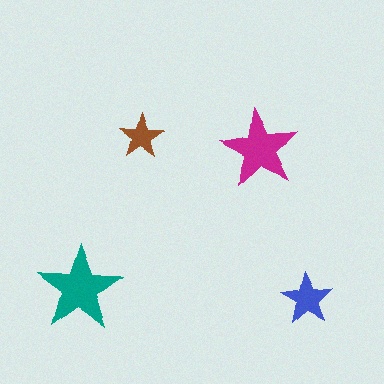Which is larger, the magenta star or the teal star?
The teal one.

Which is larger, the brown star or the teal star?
The teal one.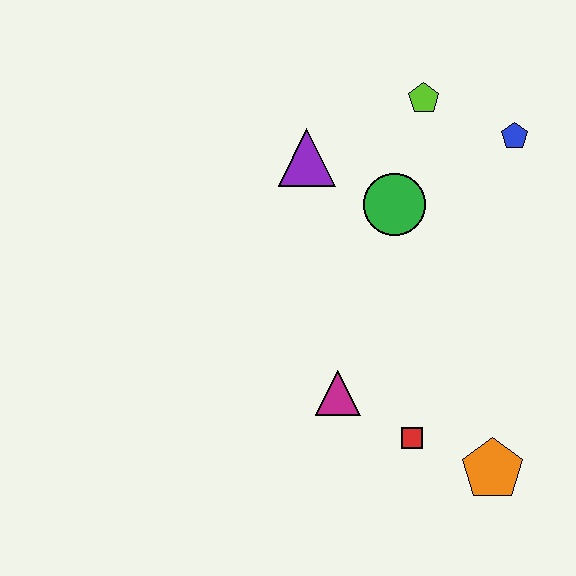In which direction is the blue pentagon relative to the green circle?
The blue pentagon is to the right of the green circle.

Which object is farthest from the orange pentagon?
The lime pentagon is farthest from the orange pentagon.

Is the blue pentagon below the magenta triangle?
No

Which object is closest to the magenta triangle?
The red square is closest to the magenta triangle.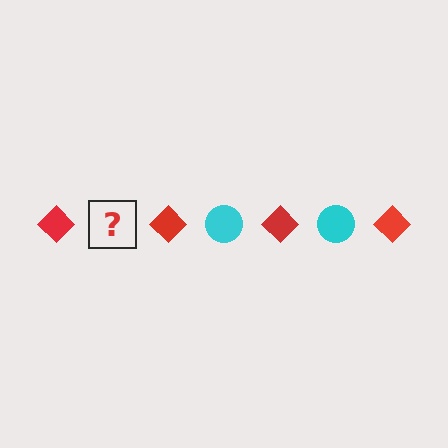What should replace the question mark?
The question mark should be replaced with a cyan circle.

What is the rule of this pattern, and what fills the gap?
The rule is that the pattern alternates between red diamond and cyan circle. The gap should be filled with a cyan circle.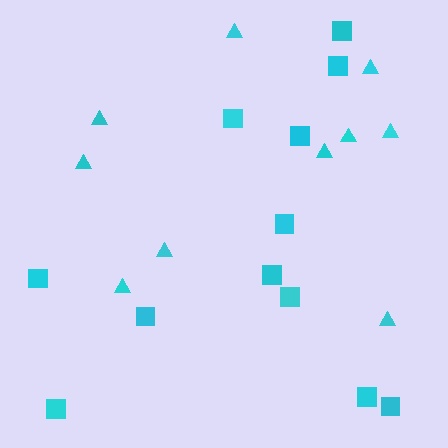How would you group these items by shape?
There are 2 groups: one group of triangles (10) and one group of squares (12).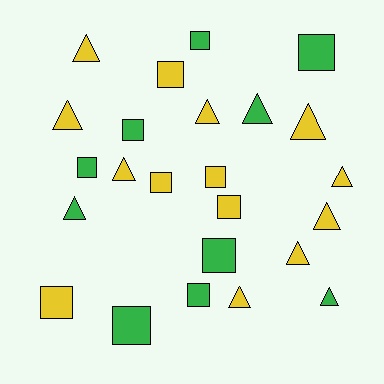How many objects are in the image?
There are 24 objects.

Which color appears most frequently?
Yellow, with 14 objects.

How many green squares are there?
There are 7 green squares.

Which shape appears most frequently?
Triangle, with 12 objects.